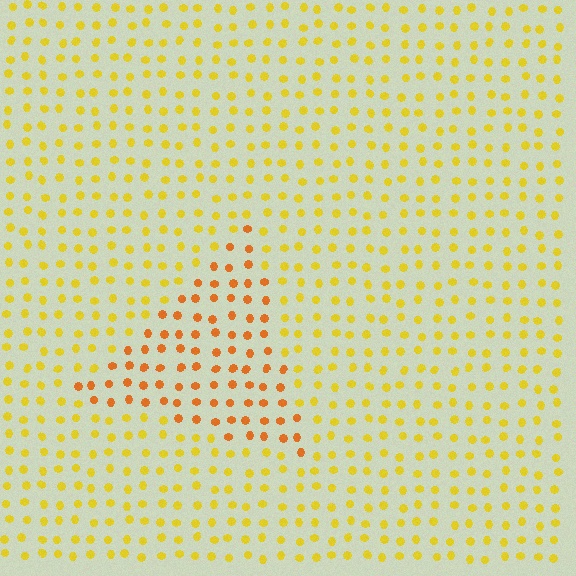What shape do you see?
I see a triangle.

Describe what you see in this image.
The image is filled with small yellow elements in a uniform arrangement. A triangle-shaped region is visible where the elements are tinted to a slightly different hue, forming a subtle color boundary.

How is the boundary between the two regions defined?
The boundary is defined purely by a slight shift in hue (about 30 degrees). Spacing, size, and orientation are identical on both sides.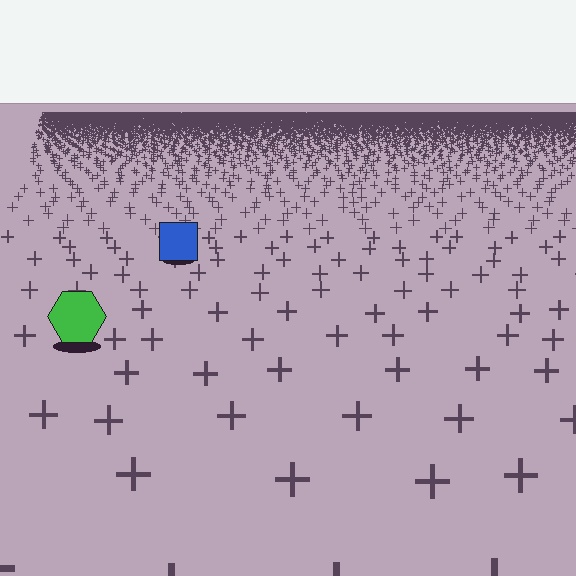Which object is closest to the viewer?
The green hexagon is closest. The texture marks near it are larger and more spread out.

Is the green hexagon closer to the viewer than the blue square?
Yes. The green hexagon is closer — you can tell from the texture gradient: the ground texture is coarser near it.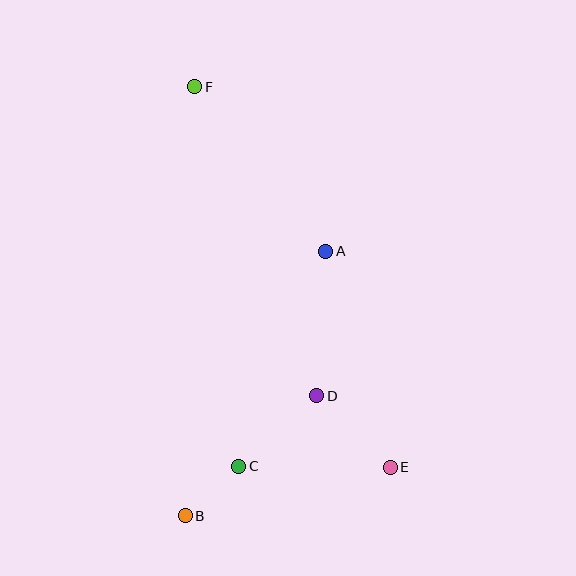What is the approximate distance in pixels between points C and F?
The distance between C and F is approximately 382 pixels.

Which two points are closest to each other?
Points B and C are closest to each other.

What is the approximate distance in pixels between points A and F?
The distance between A and F is approximately 210 pixels.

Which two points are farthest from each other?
Points B and F are farthest from each other.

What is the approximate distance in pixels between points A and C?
The distance between A and C is approximately 232 pixels.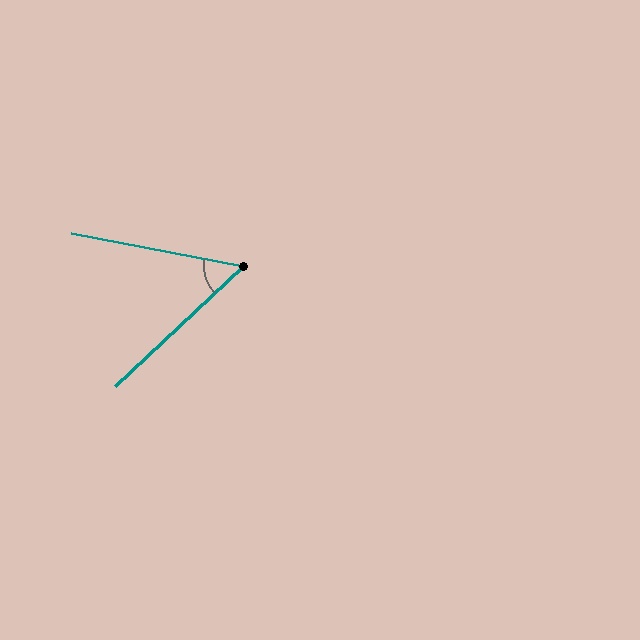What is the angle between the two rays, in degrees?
Approximately 54 degrees.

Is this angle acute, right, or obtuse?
It is acute.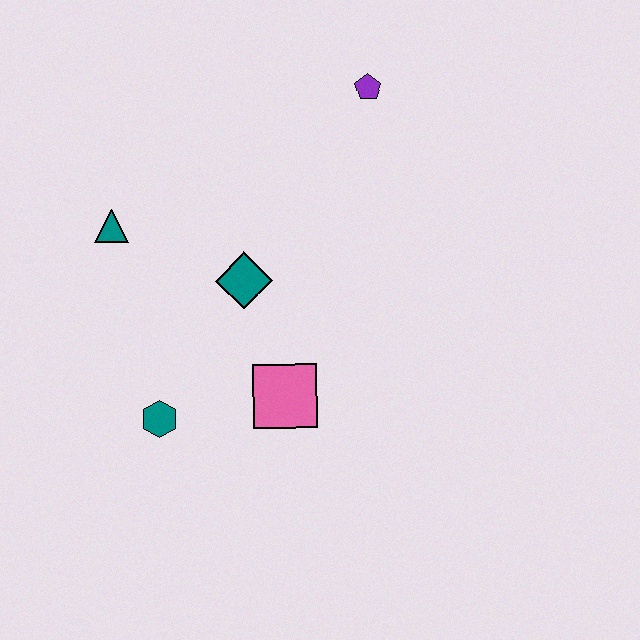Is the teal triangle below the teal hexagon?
No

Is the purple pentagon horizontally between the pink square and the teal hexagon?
No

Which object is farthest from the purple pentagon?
The teal hexagon is farthest from the purple pentagon.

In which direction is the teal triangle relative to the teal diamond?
The teal triangle is to the left of the teal diamond.